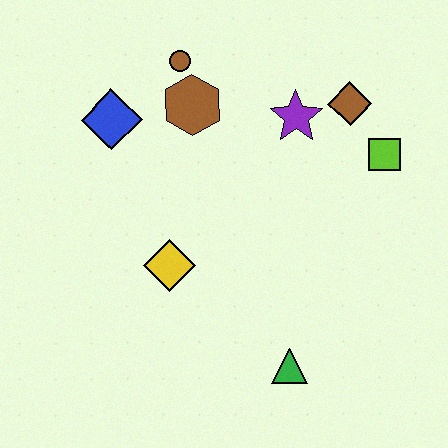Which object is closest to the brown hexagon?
The brown circle is closest to the brown hexagon.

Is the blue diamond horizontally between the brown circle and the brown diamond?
No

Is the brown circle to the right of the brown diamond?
No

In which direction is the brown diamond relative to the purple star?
The brown diamond is to the right of the purple star.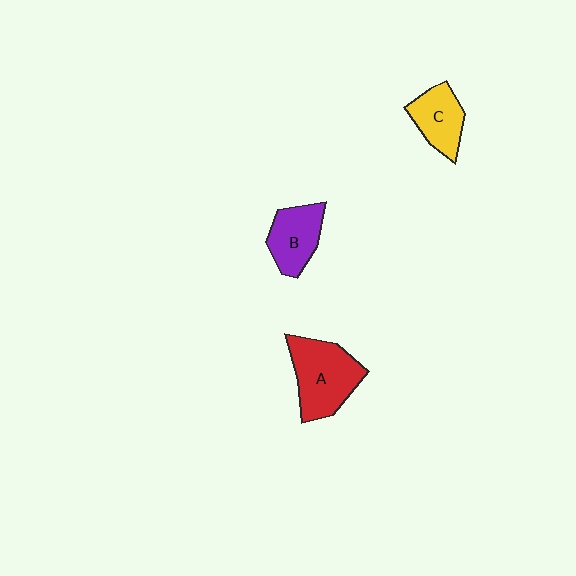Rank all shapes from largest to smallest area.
From largest to smallest: A (red), B (purple), C (yellow).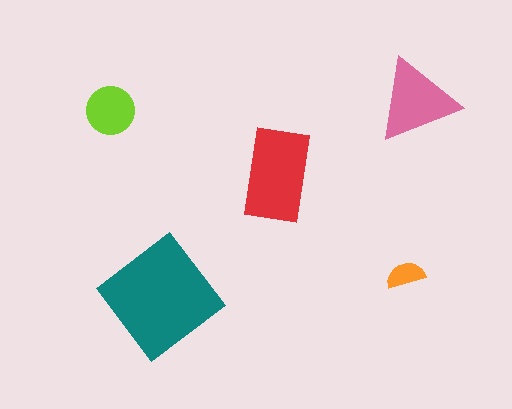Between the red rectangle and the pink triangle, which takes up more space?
The red rectangle.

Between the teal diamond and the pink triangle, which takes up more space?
The teal diamond.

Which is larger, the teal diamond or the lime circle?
The teal diamond.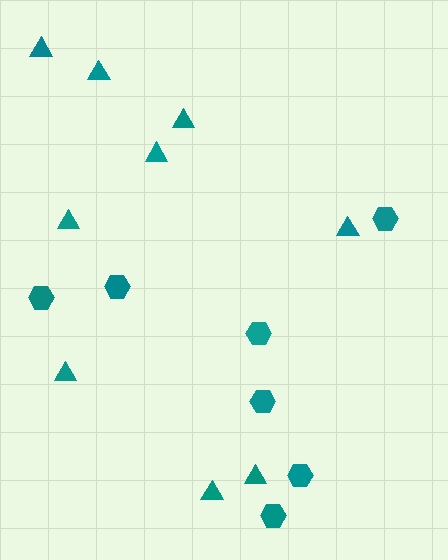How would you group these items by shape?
There are 2 groups: one group of hexagons (7) and one group of triangles (9).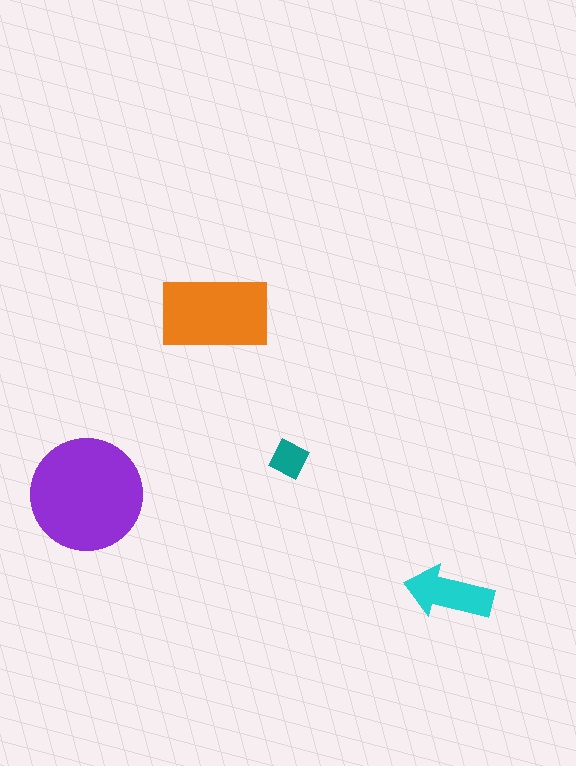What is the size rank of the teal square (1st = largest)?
4th.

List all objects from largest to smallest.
The purple circle, the orange rectangle, the cyan arrow, the teal square.